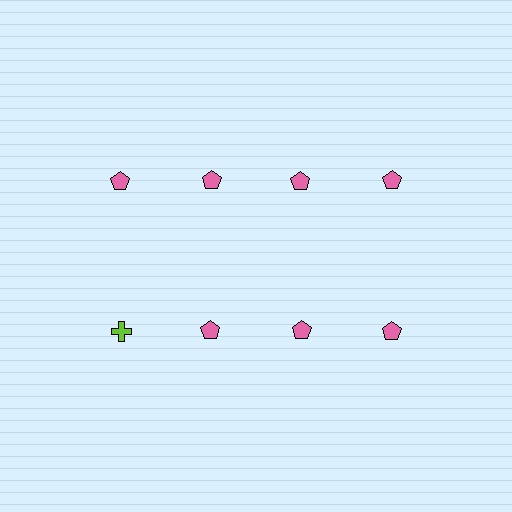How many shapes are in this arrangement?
There are 8 shapes arranged in a grid pattern.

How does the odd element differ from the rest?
It differs in both color (lime instead of pink) and shape (cross instead of pentagon).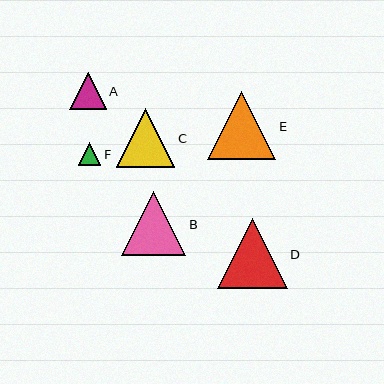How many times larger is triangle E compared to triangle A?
Triangle E is approximately 1.8 times the size of triangle A.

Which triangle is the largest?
Triangle D is the largest with a size of approximately 69 pixels.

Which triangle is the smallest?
Triangle F is the smallest with a size of approximately 23 pixels.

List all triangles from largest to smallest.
From largest to smallest: D, E, B, C, A, F.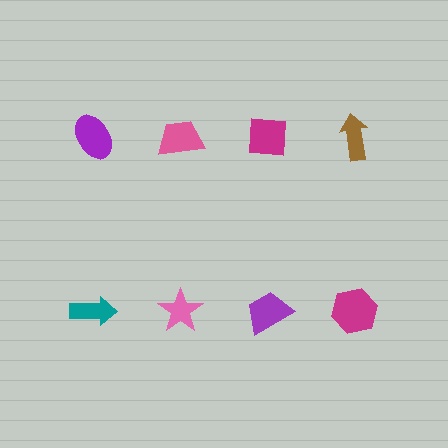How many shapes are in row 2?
4 shapes.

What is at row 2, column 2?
A pink star.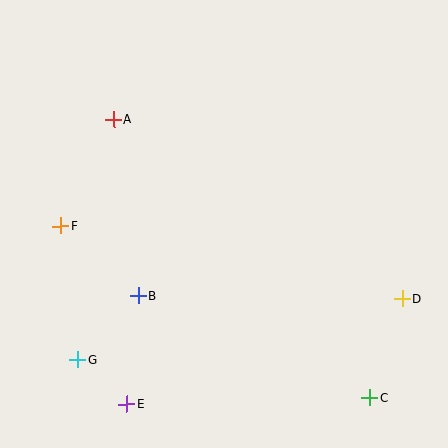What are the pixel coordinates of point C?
Point C is at (369, 398).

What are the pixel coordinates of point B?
Point B is at (138, 296).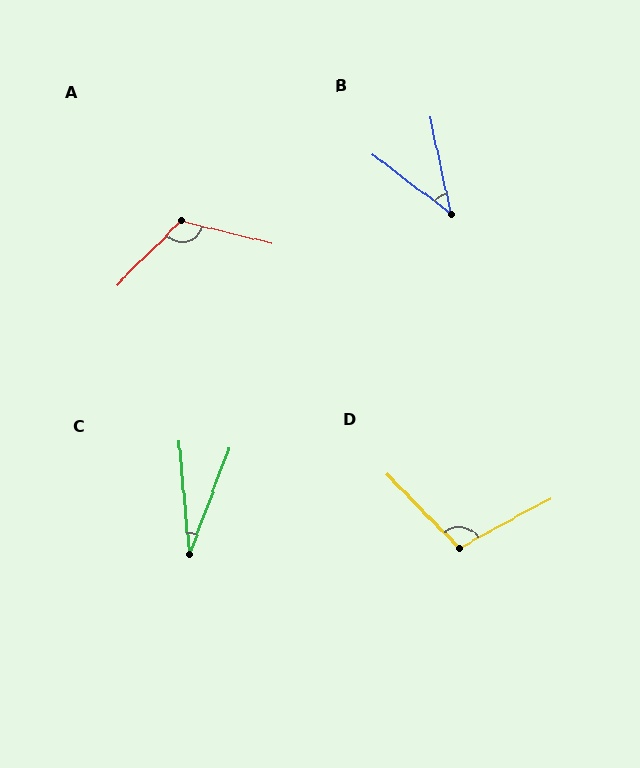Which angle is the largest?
A, at approximately 121 degrees.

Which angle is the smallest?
C, at approximately 26 degrees.